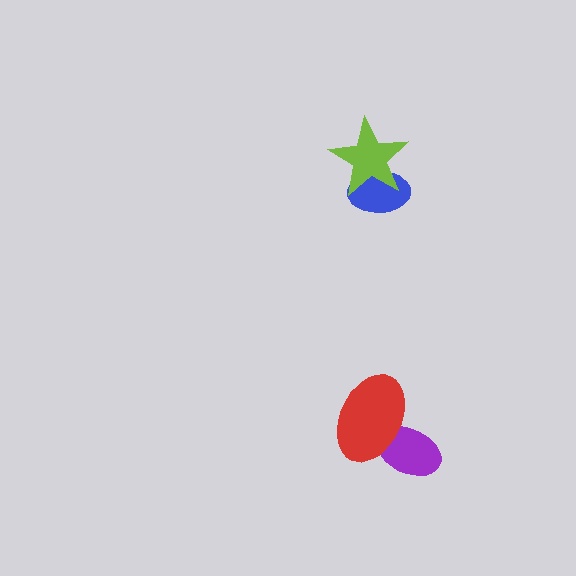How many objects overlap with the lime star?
1 object overlaps with the lime star.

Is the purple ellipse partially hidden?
Yes, it is partially covered by another shape.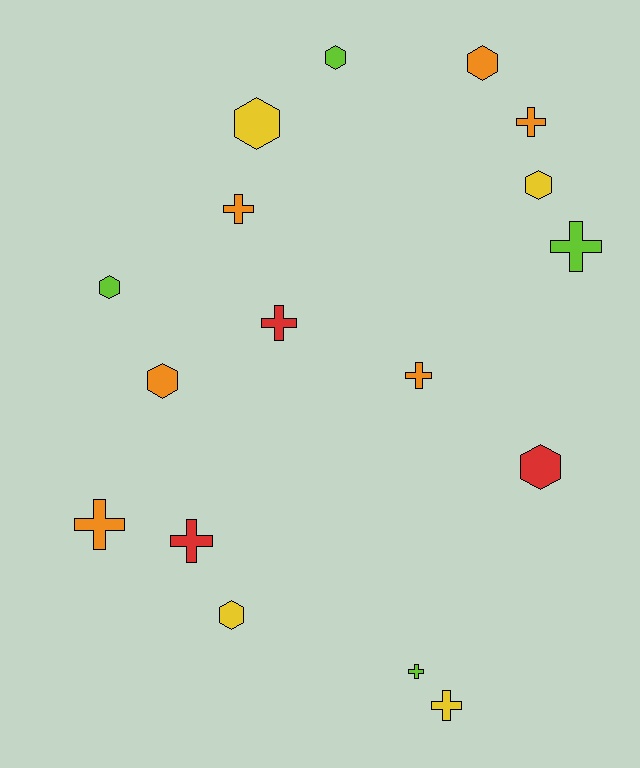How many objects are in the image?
There are 17 objects.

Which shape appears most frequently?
Cross, with 9 objects.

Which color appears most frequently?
Orange, with 6 objects.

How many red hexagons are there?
There is 1 red hexagon.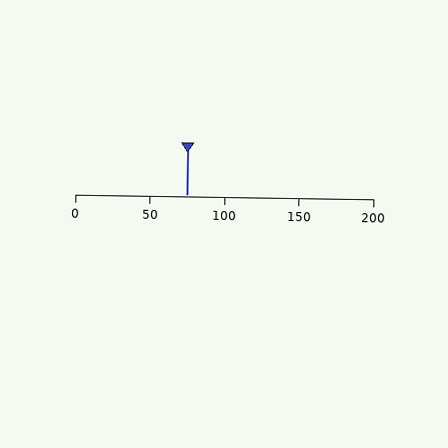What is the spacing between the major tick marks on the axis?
The major ticks are spaced 50 apart.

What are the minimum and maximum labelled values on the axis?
The axis runs from 0 to 200.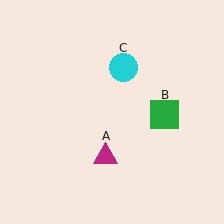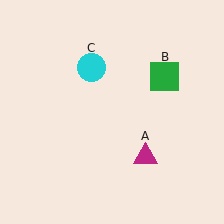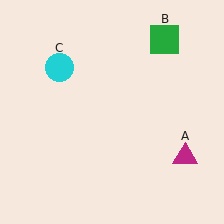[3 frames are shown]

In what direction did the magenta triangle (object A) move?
The magenta triangle (object A) moved right.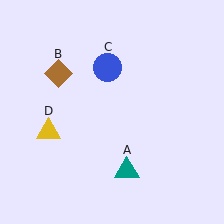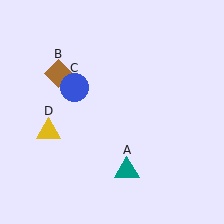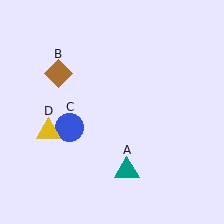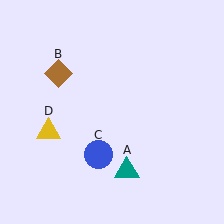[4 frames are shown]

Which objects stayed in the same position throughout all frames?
Teal triangle (object A) and brown diamond (object B) and yellow triangle (object D) remained stationary.